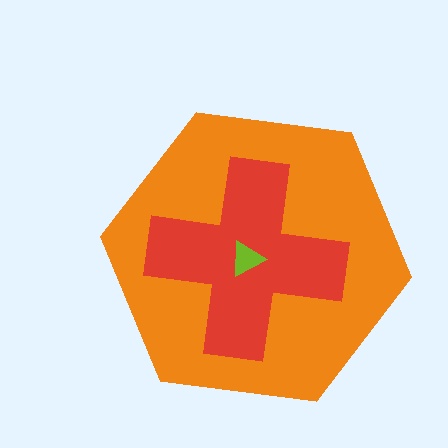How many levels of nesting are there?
3.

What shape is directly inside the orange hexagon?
The red cross.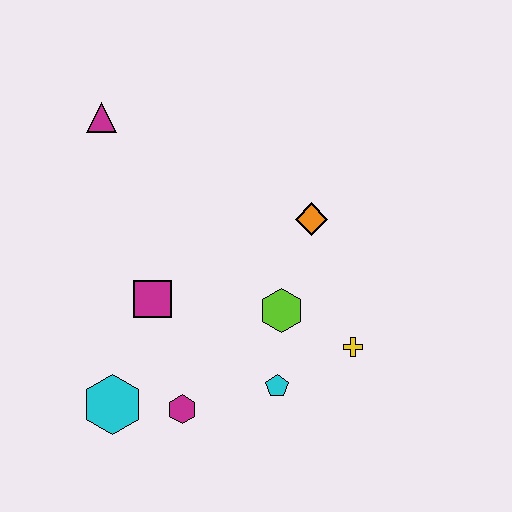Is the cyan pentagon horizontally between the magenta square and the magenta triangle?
No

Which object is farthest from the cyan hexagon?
The magenta triangle is farthest from the cyan hexagon.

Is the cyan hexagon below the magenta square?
Yes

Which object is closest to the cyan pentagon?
The lime hexagon is closest to the cyan pentagon.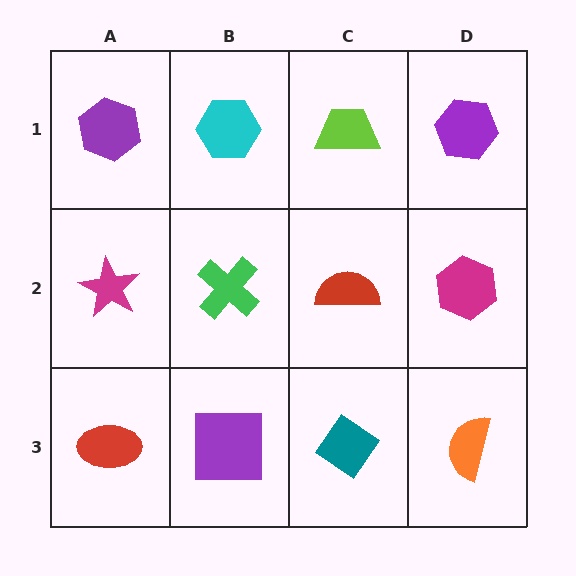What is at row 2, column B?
A green cross.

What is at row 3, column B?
A purple square.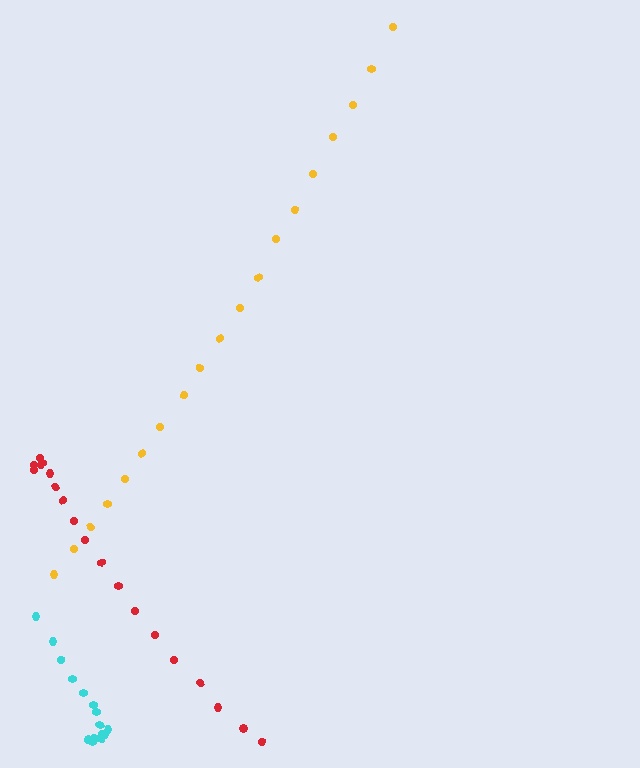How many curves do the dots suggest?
There are 3 distinct paths.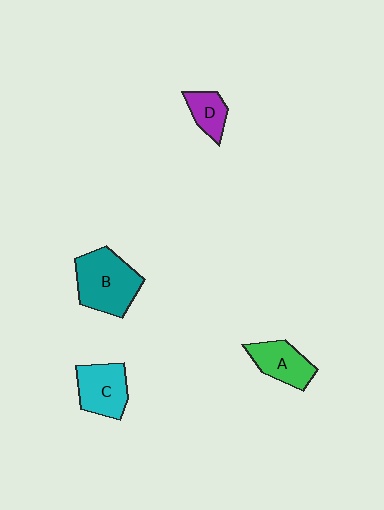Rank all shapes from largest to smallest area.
From largest to smallest: B (teal), C (cyan), A (green), D (purple).